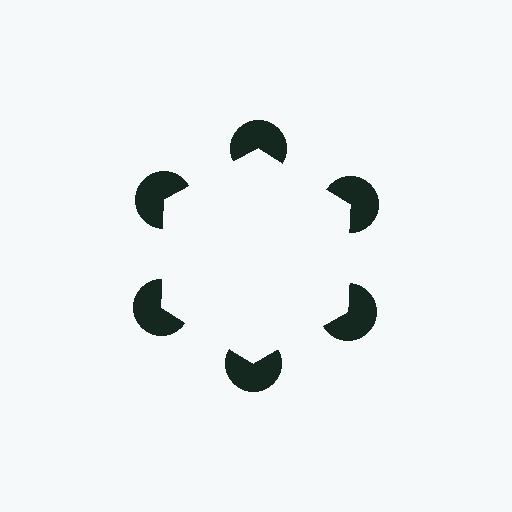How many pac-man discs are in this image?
There are 6 — one at each vertex of the illusory hexagon.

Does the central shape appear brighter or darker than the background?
It typically appears slightly brighter than the background, even though no actual brightness change is drawn.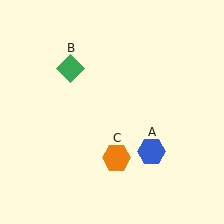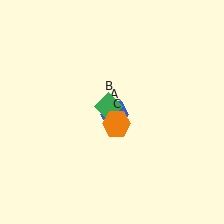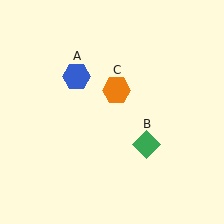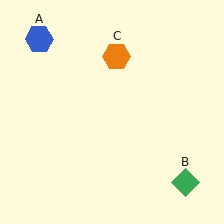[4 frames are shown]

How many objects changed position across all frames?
3 objects changed position: blue hexagon (object A), green diamond (object B), orange hexagon (object C).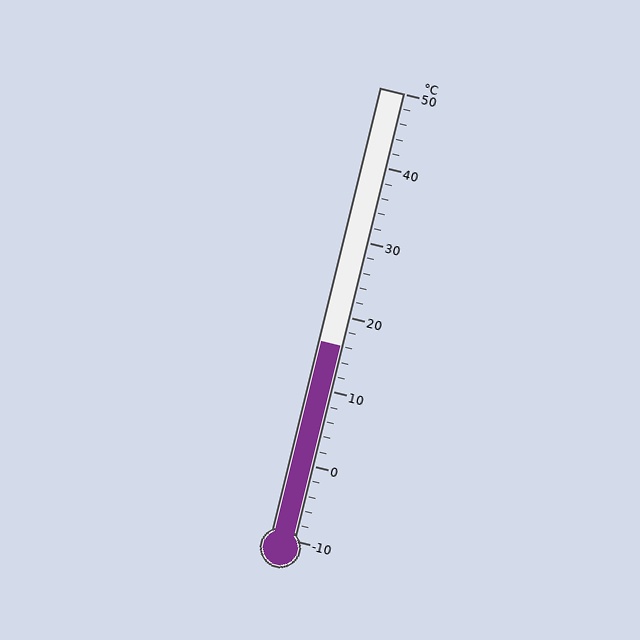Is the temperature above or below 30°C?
The temperature is below 30°C.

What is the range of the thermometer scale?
The thermometer scale ranges from -10°C to 50°C.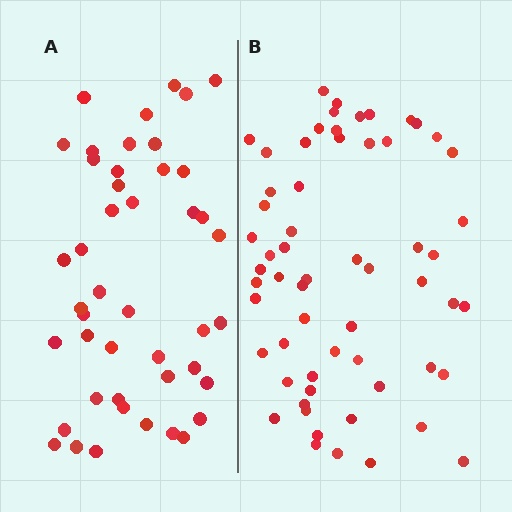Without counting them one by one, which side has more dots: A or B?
Region B (the right region) has more dots.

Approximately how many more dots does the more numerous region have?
Region B has approximately 15 more dots than region A.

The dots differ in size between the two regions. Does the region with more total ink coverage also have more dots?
No. Region A has more total ink coverage because its dots are larger, but region B actually contains more individual dots. Total area can be misleading — the number of items is what matters here.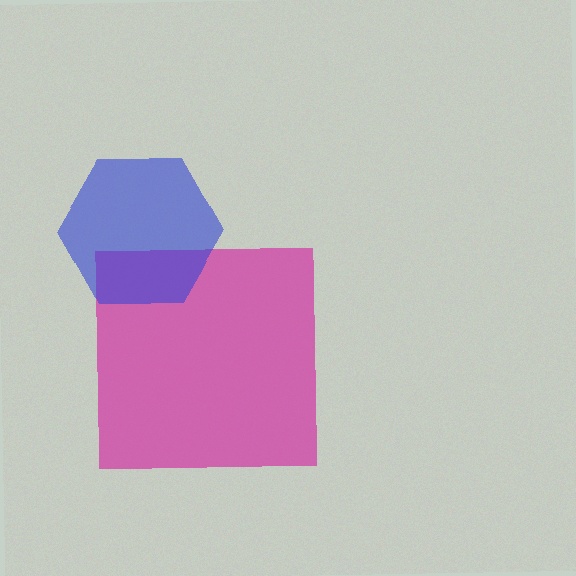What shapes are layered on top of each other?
The layered shapes are: a magenta square, a blue hexagon.